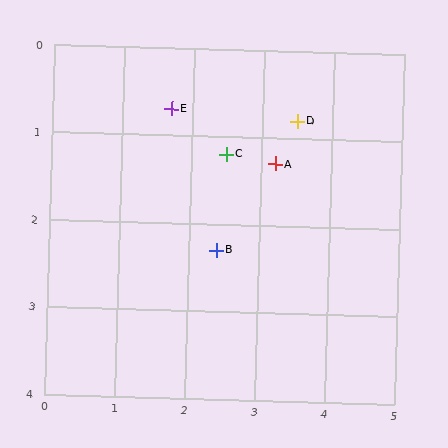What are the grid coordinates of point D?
Point D is at approximately (3.5, 0.8).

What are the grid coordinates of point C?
Point C is at approximately (2.5, 1.2).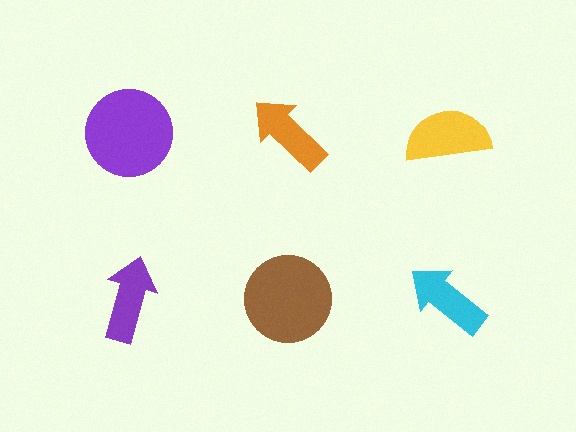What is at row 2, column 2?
A brown circle.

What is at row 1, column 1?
A purple circle.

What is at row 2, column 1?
A purple arrow.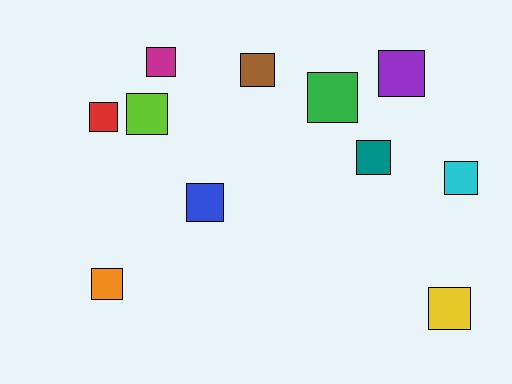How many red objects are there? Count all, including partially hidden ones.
There is 1 red object.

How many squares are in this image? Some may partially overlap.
There are 11 squares.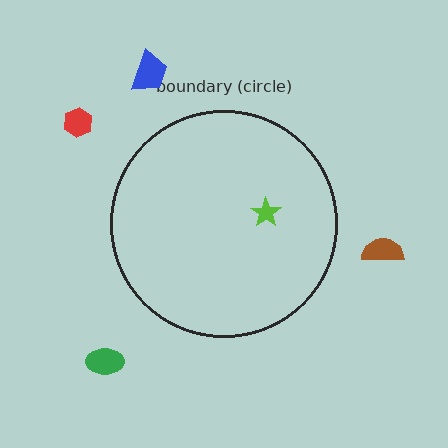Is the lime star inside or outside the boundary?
Inside.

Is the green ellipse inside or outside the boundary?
Outside.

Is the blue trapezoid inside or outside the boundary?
Outside.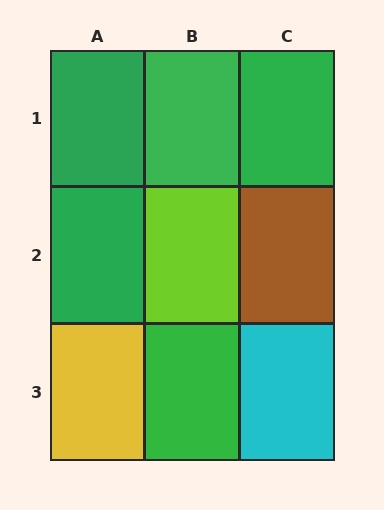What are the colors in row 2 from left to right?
Green, lime, brown.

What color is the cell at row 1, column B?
Green.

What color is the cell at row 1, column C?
Green.